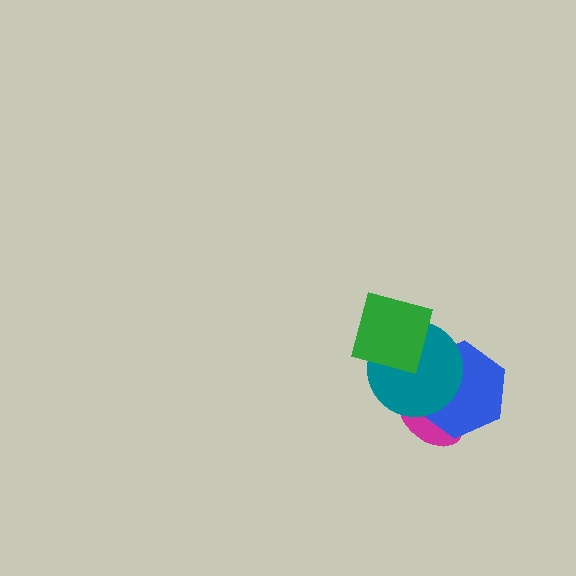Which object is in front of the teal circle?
The green diamond is in front of the teal circle.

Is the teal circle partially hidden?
Yes, it is partially covered by another shape.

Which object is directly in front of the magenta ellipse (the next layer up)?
The blue hexagon is directly in front of the magenta ellipse.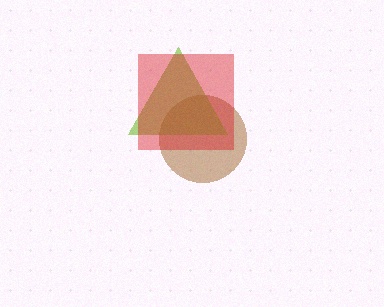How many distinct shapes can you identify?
There are 3 distinct shapes: a brown circle, a lime triangle, a red square.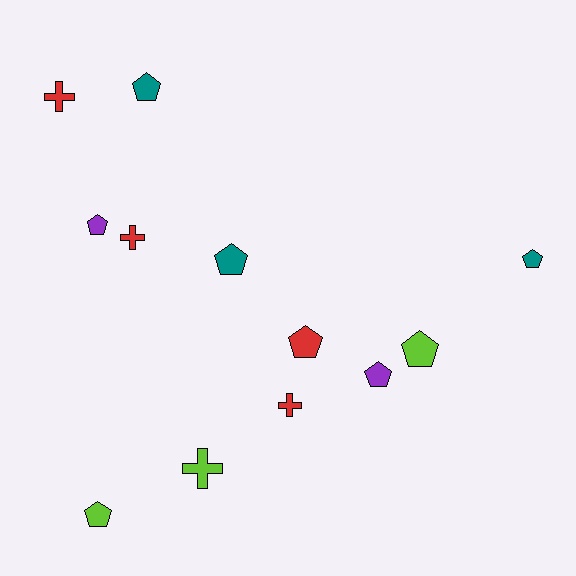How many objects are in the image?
There are 12 objects.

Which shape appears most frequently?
Pentagon, with 8 objects.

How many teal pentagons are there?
There are 3 teal pentagons.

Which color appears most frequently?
Red, with 4 objects.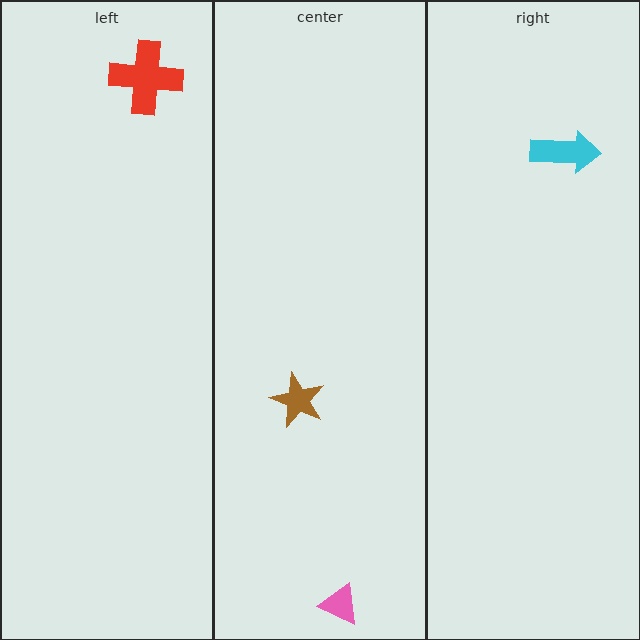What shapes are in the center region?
The pink triangle, the brown star.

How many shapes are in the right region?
1.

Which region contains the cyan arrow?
The right region.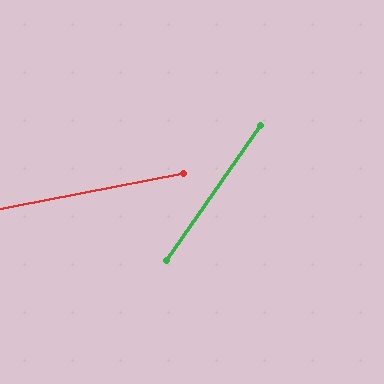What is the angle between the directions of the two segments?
Approximately 44 degrees.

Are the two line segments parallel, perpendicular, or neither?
Neither parallel nor perpendicular — they differ by about 44°.